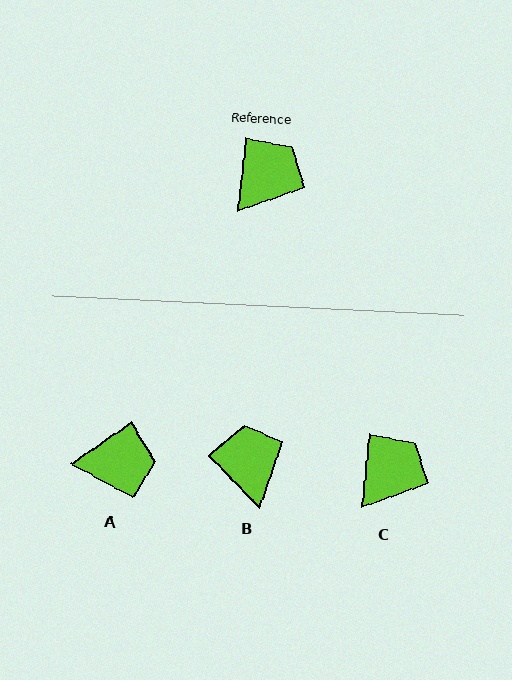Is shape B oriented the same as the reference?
No, it is off by about 51 degrees.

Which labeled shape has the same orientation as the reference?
C.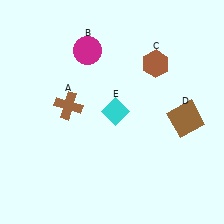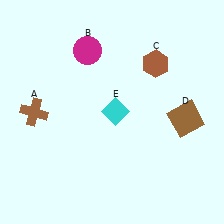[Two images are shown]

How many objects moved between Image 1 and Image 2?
1 object moved between the two images.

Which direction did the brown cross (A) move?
The brown cross (A) moved left.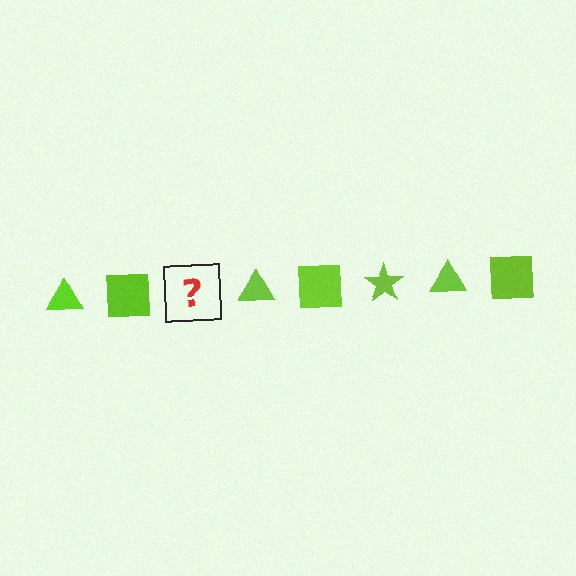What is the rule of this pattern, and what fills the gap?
The rule is that the pattern cycles through triangle, square, star shapes in lime. The gap should be filled with a lime star.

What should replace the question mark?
The question mark should be replaced with a lime star.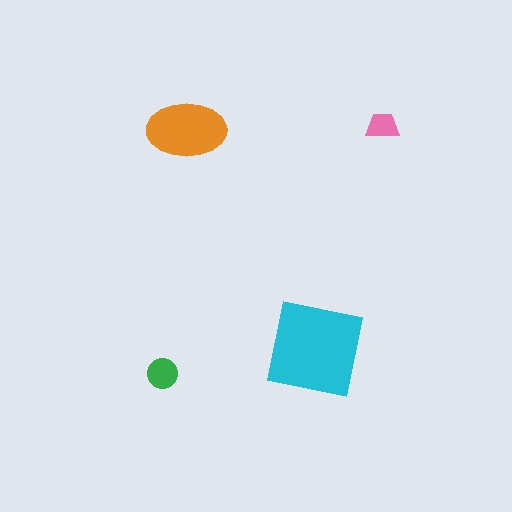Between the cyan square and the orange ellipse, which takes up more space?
The cyan square.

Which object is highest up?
The pink trapezoid is topmost.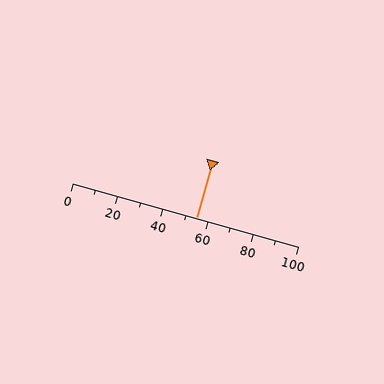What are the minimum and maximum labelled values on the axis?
The axis runs from 0 to 100.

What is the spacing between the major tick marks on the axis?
The major ticks are spaced 20 apart.